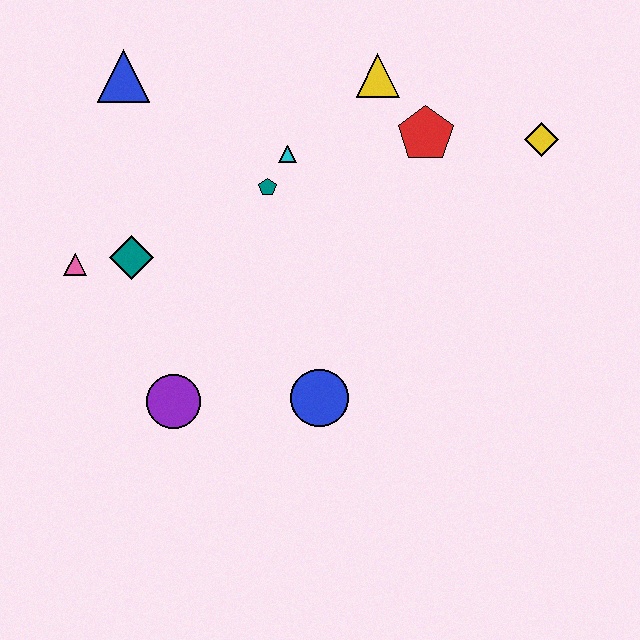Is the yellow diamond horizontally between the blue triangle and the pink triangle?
No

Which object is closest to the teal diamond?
The pink triangle is closest to the teal diamond.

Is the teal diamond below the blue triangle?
Yes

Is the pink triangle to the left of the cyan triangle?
Yes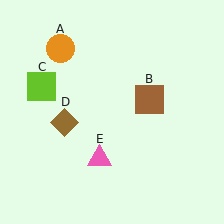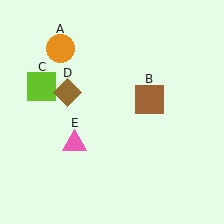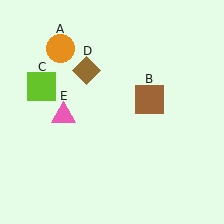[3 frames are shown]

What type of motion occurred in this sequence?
The brown diamond (object D), pink triangle (object E) rotated clockwise around the center of the scene.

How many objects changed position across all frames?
2 objects changed position: brown diamond (object D), pink triangle (object E).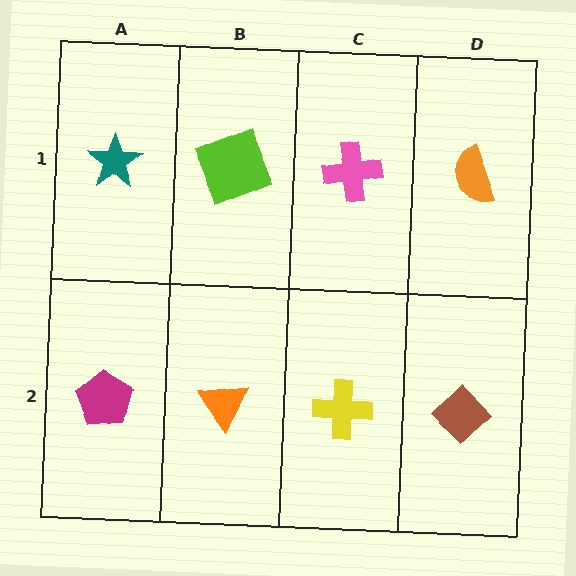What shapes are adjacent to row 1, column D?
A brown diamond (row 2, column D), a pink cross (row 1, column C).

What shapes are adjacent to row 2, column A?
A teal star (row 1, column A), an orange triangle (row 2, column B).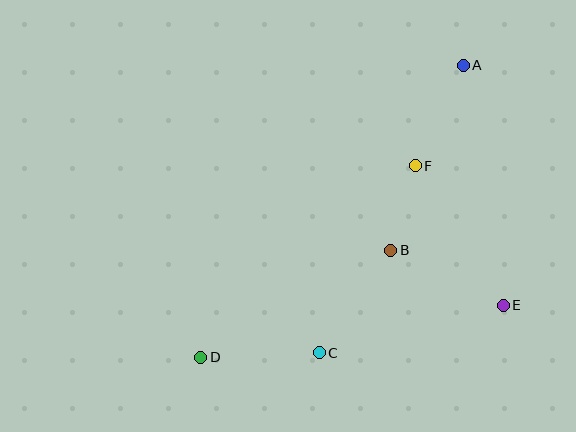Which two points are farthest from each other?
Points A and D are farthest from each other.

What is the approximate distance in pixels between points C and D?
The distance between C and D is approximately 118 pixels.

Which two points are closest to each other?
Points B and F are closest to each other.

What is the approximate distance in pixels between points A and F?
The distance between A and F is approximately 112 pixels.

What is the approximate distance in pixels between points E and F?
The distance between E and F is approximately 165 pixels.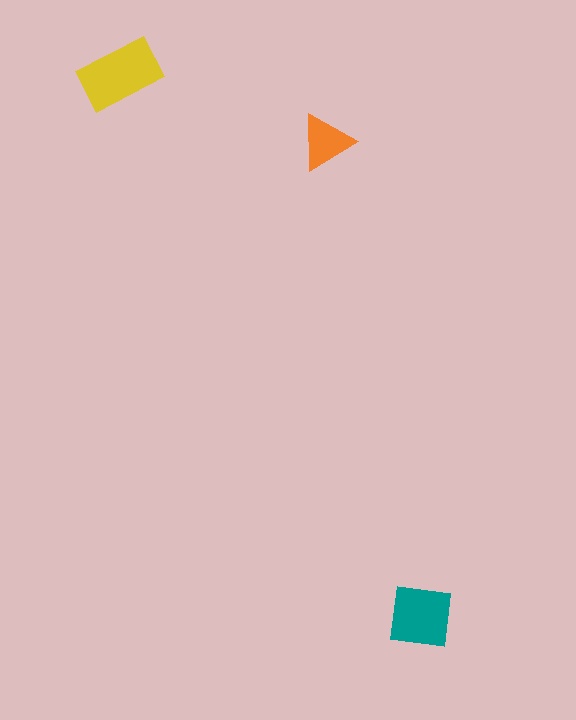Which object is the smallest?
The orange triangle.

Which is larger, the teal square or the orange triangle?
The teal square.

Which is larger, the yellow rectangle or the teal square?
The yellow rectangle.